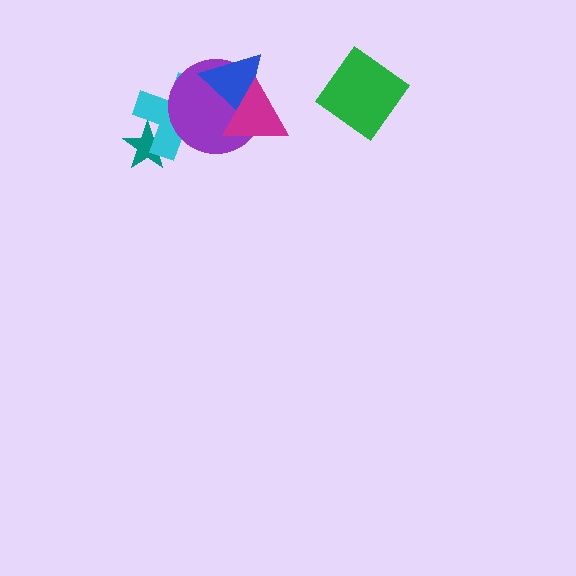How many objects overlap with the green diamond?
0 objects overlap with the green diamond.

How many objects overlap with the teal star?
1 object overlaps with the teal star.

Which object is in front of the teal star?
The cyan cross is in front of the teal star.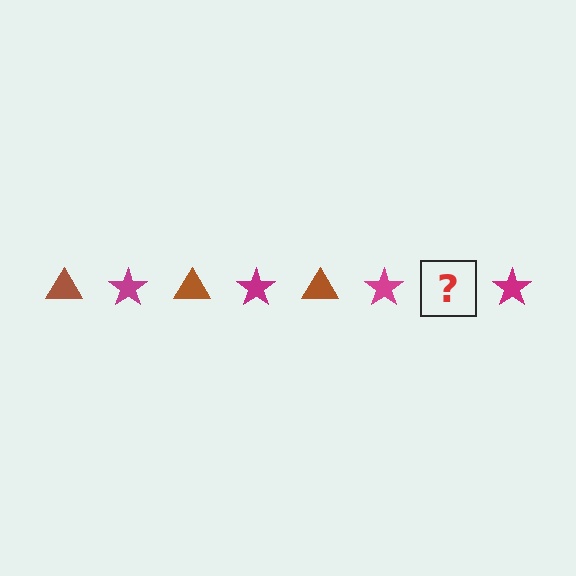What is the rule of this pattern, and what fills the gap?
The rule is that the pattern alternates between brown triangle and magenta star. The gap should be filled with a brown triangle.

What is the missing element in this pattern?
The missing element is a brown triangle.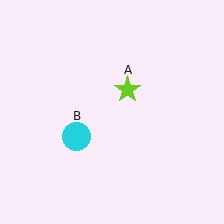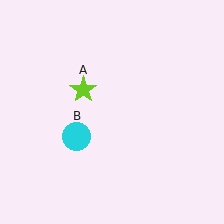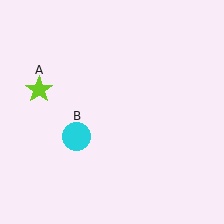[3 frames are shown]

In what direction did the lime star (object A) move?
The lime star (object A) moved left.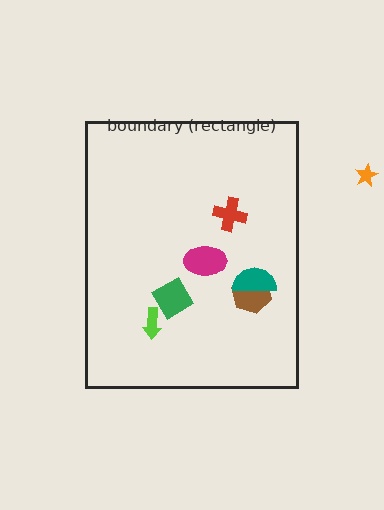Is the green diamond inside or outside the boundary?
Inside.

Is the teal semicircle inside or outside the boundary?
Inside.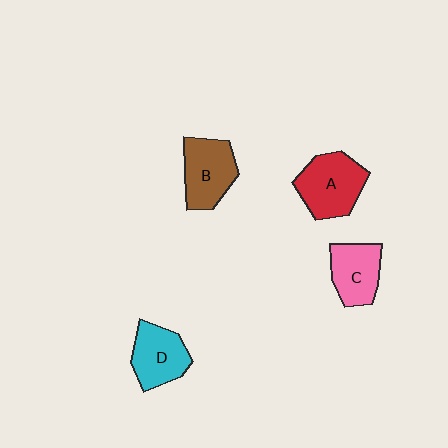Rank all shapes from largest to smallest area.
From largest to smallest: A (red), B (brown), D (cyan), C (pink).